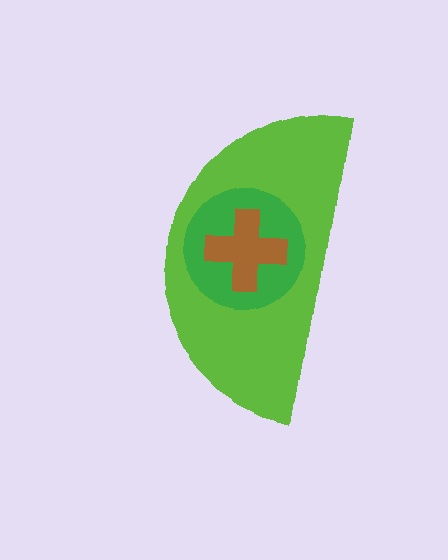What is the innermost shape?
The brown cross.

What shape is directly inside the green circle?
The brown cross.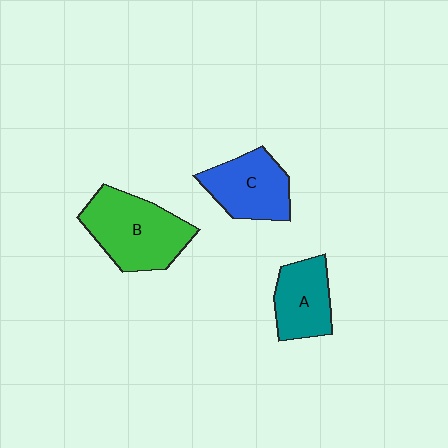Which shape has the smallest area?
Shape A (teal).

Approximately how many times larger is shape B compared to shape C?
Approximately 1.3 times.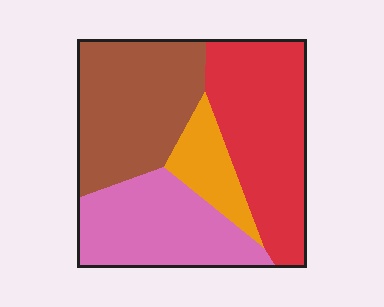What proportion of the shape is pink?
Pink takes up about one quarter (1/4) of the shape.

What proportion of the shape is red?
Red takes up about one third (1/3) of the shape.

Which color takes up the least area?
Orange, at roughly 10%.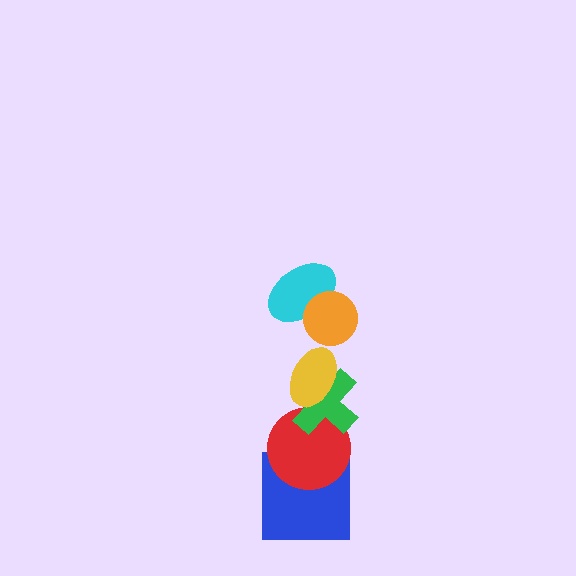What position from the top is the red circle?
The red circle is 5th from the top.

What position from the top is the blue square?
The blue square is 6th from the top.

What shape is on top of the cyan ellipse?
The orange circle is on top of the cyan ellipse.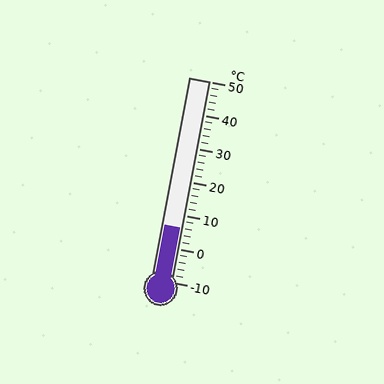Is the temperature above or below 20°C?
The temperature is below 20°C.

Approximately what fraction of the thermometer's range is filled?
The thermometer is filled to approximately 25% of its range.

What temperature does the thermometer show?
The thermometer shows approximately 6°C.